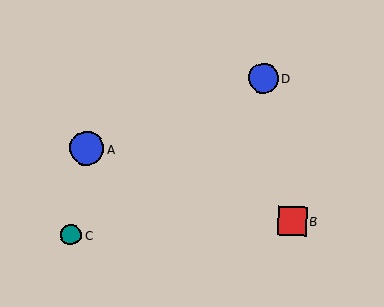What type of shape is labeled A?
Shape A is a blue circle.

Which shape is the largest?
The blue circle (labeled A) is the largest.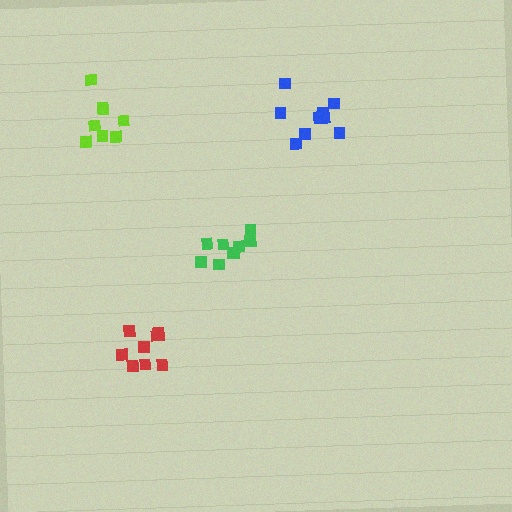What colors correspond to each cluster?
The clusters are colored: green, blue, red, lime.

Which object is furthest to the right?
The blue cluster is rightmost.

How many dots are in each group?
Group 1: 9 dots, Group 2: 10 dots, Group 3: 9 dots, Group 4: 8 dots (36 total).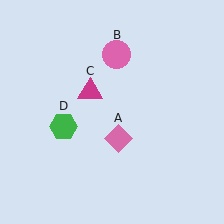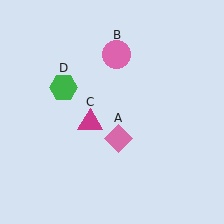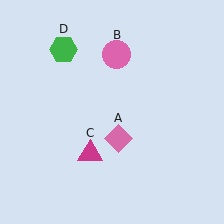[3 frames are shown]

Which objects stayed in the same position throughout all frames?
Pink diamond (object A) and pink circle (object B) remained stationary.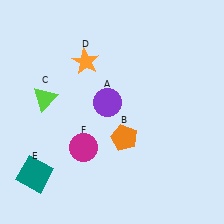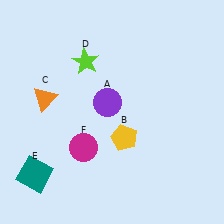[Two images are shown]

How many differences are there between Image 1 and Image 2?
There are 3 differences between the two images.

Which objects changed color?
B changed from orange to yellow. C changed from lime to orange. D changed from orange to lime.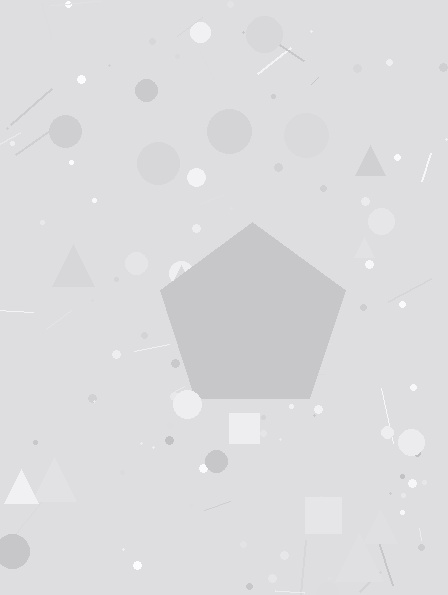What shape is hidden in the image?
A pentagon is hidden in the image.